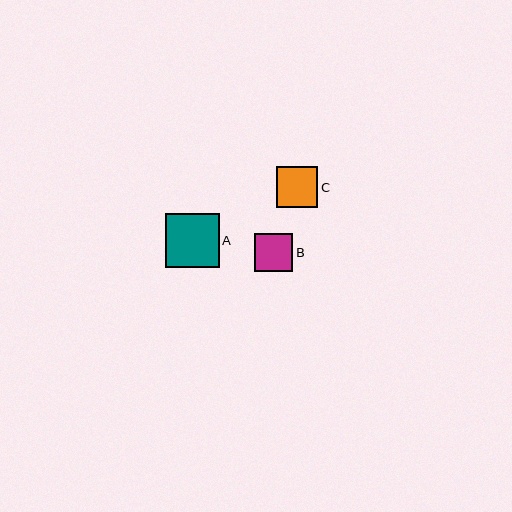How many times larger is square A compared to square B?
Square A is approximately 1.4 times the size of square B.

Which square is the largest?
Square A is the largest with a size of approximately 53 pixels.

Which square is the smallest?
Square B is the smallest with a size of approximately 38 pixels.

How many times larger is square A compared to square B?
Square A is approximately 1.4 times the size of square B.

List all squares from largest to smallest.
From largest to smallest: A, C, B.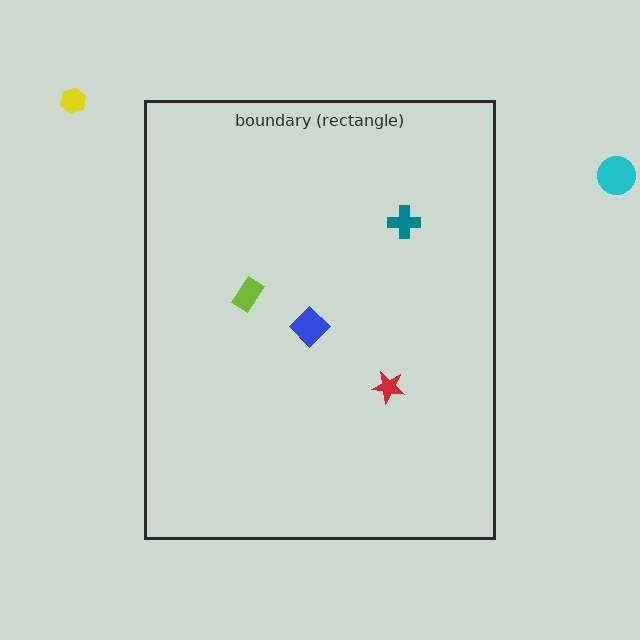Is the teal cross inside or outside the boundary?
Inside.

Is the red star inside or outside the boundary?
Inside.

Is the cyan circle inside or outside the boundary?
Outside.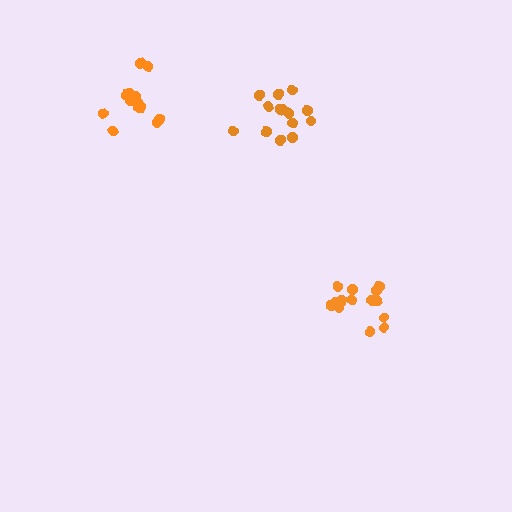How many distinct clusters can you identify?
There are 3 distinct clusters.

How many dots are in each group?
Group 1: 14 dots, Group 2: 13 dots, Group 3: 14 dots (41 total).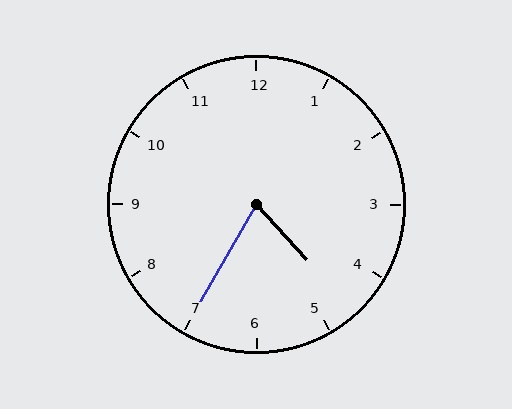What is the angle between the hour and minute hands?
Approximately 72 degrees.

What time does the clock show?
4:35.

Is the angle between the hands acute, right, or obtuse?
It is acute.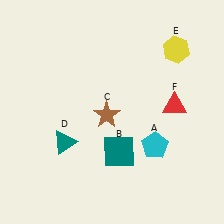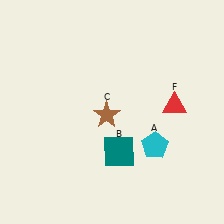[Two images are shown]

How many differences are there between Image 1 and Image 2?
There are 2 differences between the two images.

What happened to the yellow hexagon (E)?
The yellow hexagon (E) was removed in Image 2. It was in the top-right area of Image 1.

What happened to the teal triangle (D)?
The teal triangle (D) was removed in Image 2. It was in the bottom-left area of Image 1.